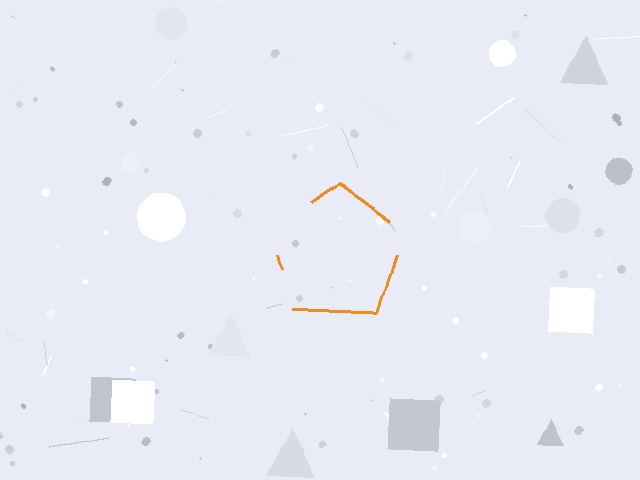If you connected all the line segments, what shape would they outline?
They would outline a pentagon.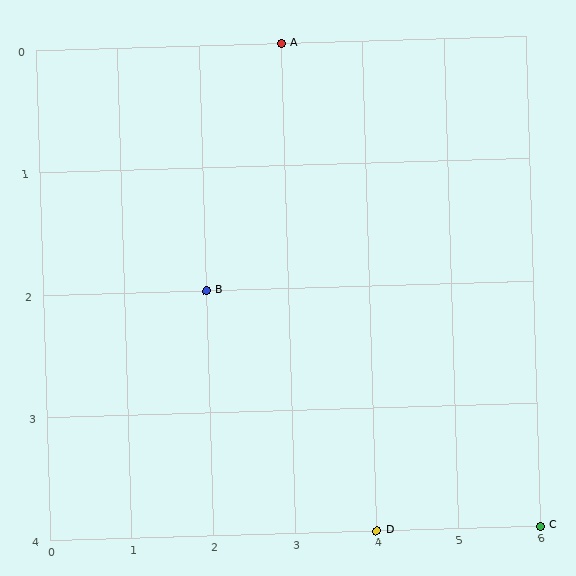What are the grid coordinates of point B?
Point B is at grid coordinates (2, 2).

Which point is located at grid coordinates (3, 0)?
Point A is at (3, 0).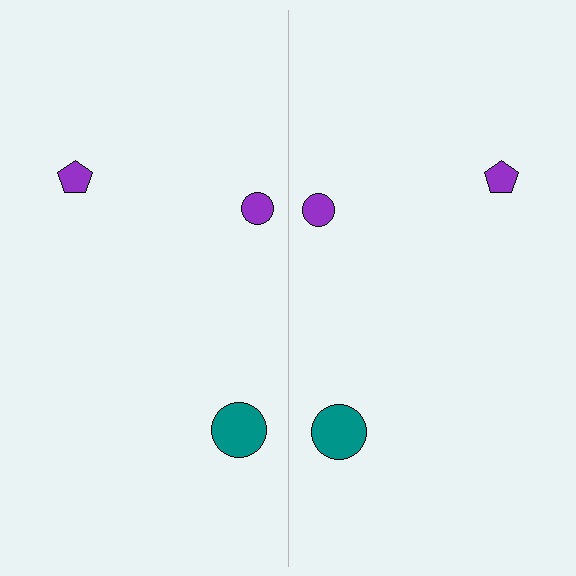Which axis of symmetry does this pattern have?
The pattern has a vertical axis of symmetry running through the center of the image.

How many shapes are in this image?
There are 6 shapes in this image.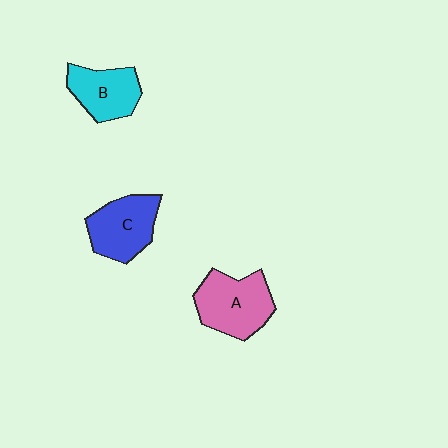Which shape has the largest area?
Shape A (pink).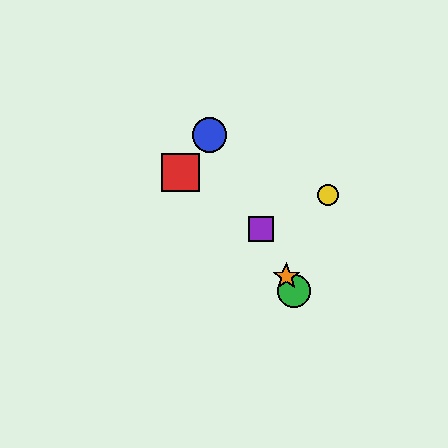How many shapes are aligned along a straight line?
4 shapes (the blue circle, the green circle, the purple square, the orange star) are aligned along a straight line.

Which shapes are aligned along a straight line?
The blue circle, the green circle, the purple square, the orange star are aligned along a straight line.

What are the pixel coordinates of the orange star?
The orange star is at (286, 276).